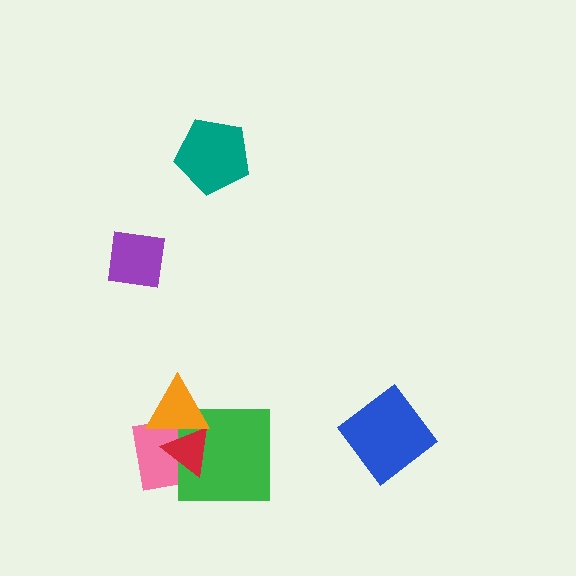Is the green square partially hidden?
Yes, it is partially covered by another shape.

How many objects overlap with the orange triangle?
3 objects overlap with the orange triangle.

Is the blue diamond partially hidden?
No, no other shape covers it.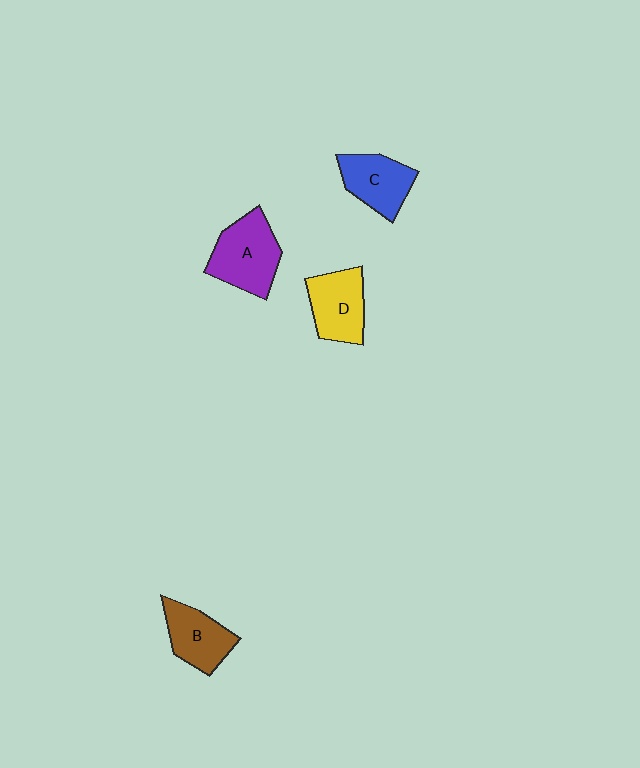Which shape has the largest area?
Shape A (purple).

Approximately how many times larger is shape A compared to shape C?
Approximately 1.3 times.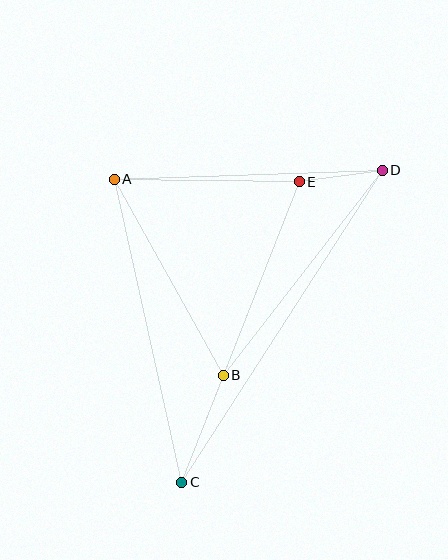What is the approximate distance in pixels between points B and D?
The distance between B and D is approximately 260 pixels.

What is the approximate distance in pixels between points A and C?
The distance between A and C is approximately 311 pixels.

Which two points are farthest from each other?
Points C and D are farthest from each other.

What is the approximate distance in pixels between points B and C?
The distance between B and C is approximately 115 pixels.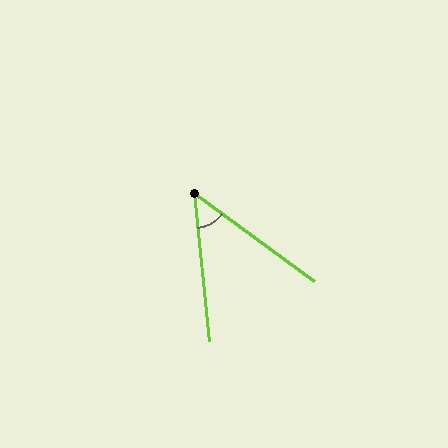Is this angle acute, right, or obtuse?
It is acute.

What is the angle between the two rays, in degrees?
Approximately 48 degrees.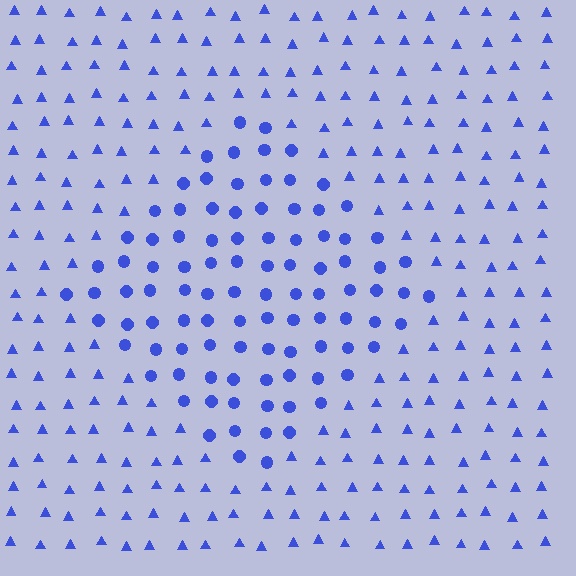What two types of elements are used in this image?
The image uses circles inside the diamond region and triangles outside it.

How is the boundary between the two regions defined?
The boundary is defined by a change in element shape: circles inside vs. triangles outside. All elements share the same color and spacing.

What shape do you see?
I see a diamond.